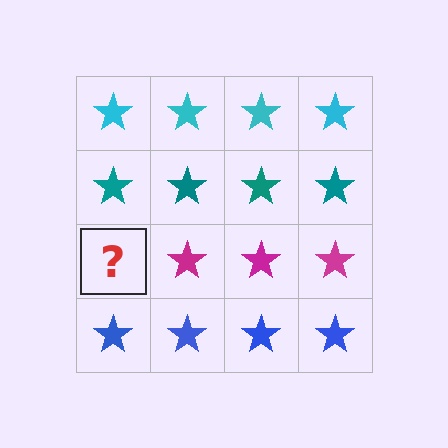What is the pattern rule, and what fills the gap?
The rule is that each row has a consistent color. The gap should be filled with a magenta star.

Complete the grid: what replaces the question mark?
The question mark should be replaced with a magenta star.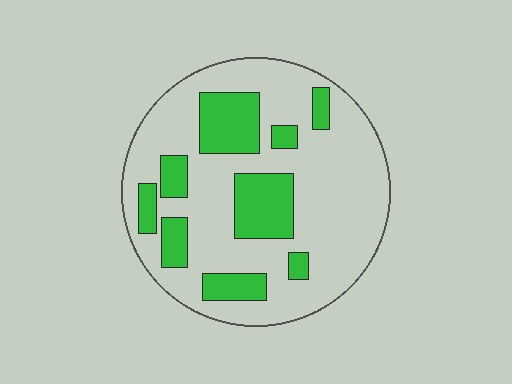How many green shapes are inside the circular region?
9.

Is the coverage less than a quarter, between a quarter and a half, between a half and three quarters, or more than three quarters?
Between a quarter and a half.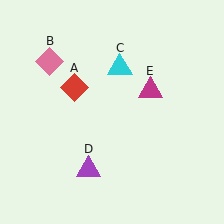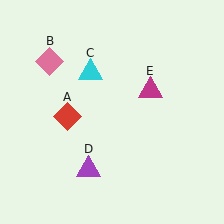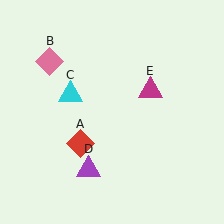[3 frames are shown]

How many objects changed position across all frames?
2 objects changed position: red diamond (object A), cyan triangle (object C).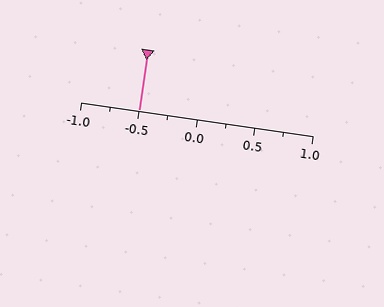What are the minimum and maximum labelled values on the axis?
The axis runs from -1.0 to 1.0.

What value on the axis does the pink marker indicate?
The marker indicates approximately -0.5.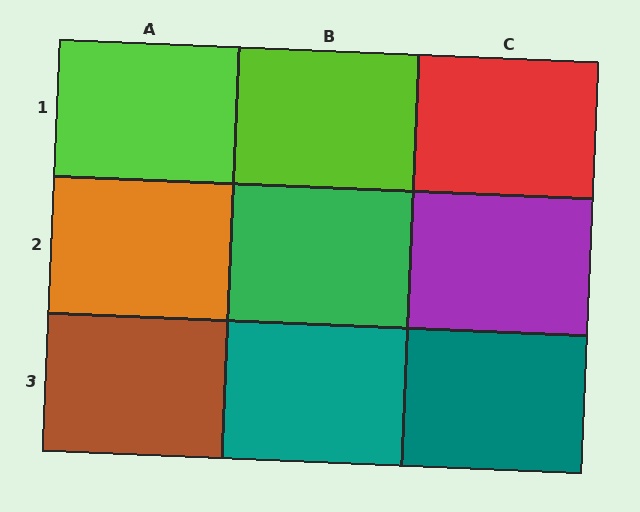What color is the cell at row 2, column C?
Purple.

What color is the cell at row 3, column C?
Teal.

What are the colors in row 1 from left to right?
Lime, lime, red.